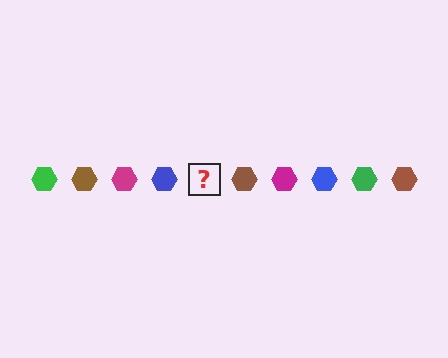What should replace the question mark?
The question mark should be replaced with a green hexagon.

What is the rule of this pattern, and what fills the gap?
The rule is that the pattern cycles through green, brown, magenta, blue hexagons. The gap should be filled with a green hexagon.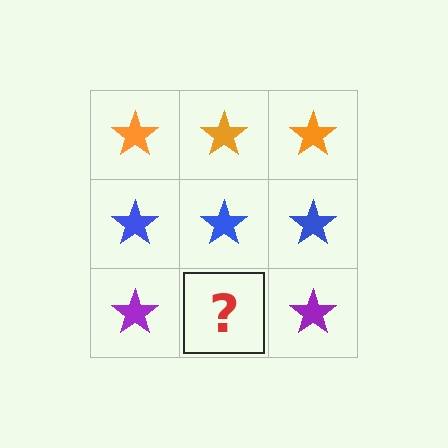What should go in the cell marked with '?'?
The missing cell should contain a purple star.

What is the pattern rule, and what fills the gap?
The rule is that each row has a consistent color. The gap should be filled with a purple star.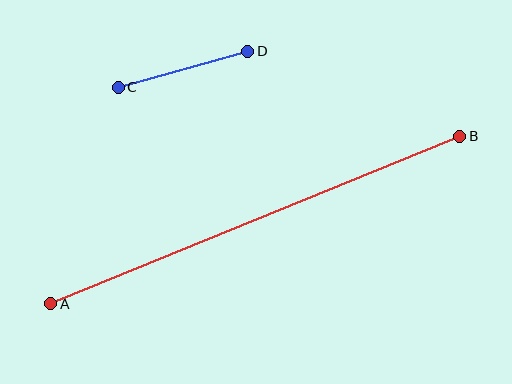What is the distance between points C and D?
The distance is approximately 134 pixels.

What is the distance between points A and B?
The distance is approximately 442 pixels.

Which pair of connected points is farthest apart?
Points A and B are farthest apart.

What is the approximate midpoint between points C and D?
The midpoint is at approximately (183, 69) pixels.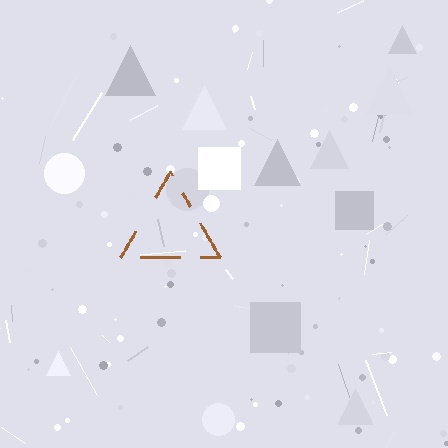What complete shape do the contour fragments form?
The contour fragments form a triangle.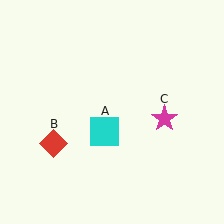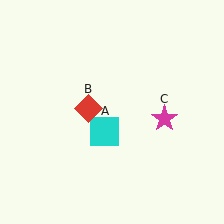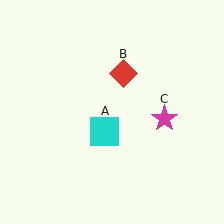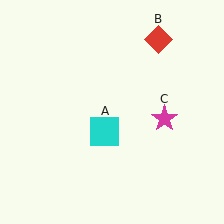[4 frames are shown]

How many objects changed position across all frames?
1 object changed position: red diamond (object B).